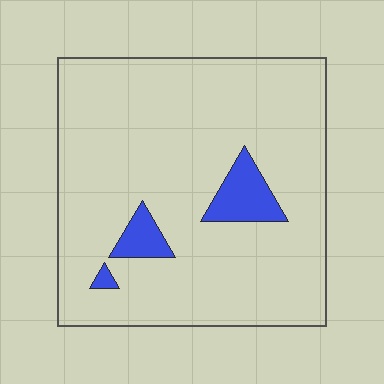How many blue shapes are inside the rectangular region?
3.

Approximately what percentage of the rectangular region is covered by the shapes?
Approximately 10%.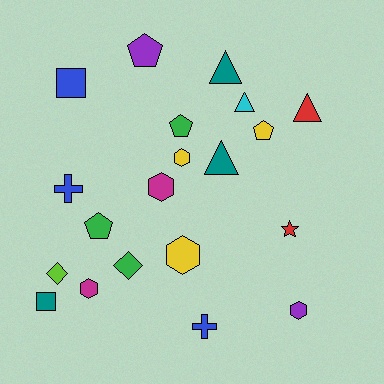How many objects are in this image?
There are 20 objects.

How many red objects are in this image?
There are 2 red objects.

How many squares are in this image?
There are 2 squares.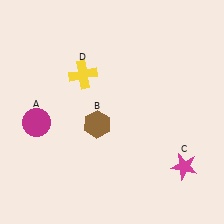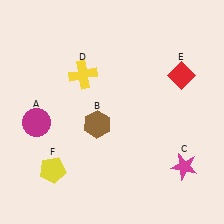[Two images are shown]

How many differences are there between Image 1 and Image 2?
There are 2 differences between the two images.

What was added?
A red diamond (E), a yellow pentagon (F) were added in Image 2.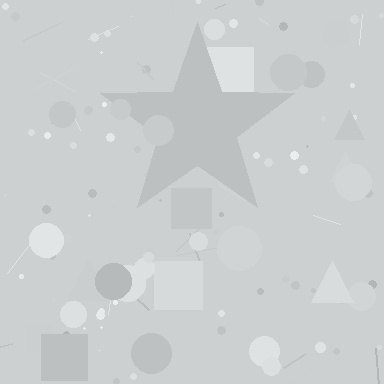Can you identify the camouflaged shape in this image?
The camouflaged shape is a star.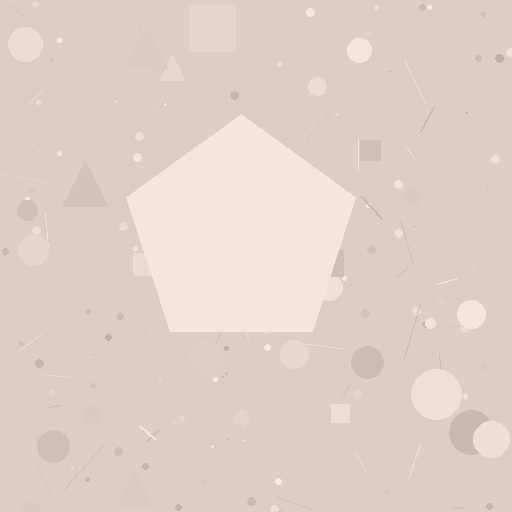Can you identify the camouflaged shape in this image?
The camouflaged shape is a pentagon.